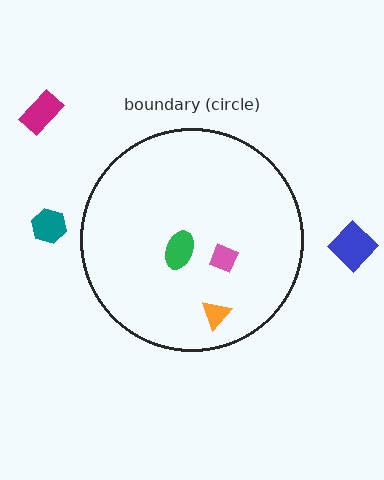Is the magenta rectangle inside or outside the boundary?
Outside.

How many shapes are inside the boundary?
3 inside, 3 outside.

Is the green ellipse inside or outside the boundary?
Inside.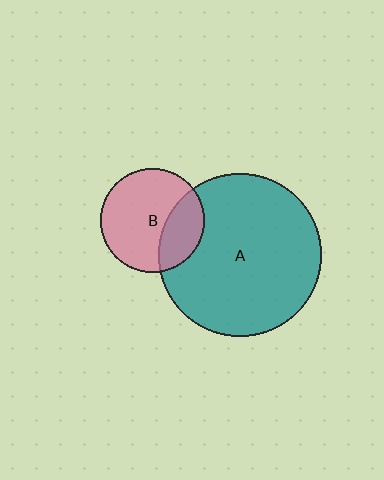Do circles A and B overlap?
Yes.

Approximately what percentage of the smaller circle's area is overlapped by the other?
Approximately 30%.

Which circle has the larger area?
Circle A (teal).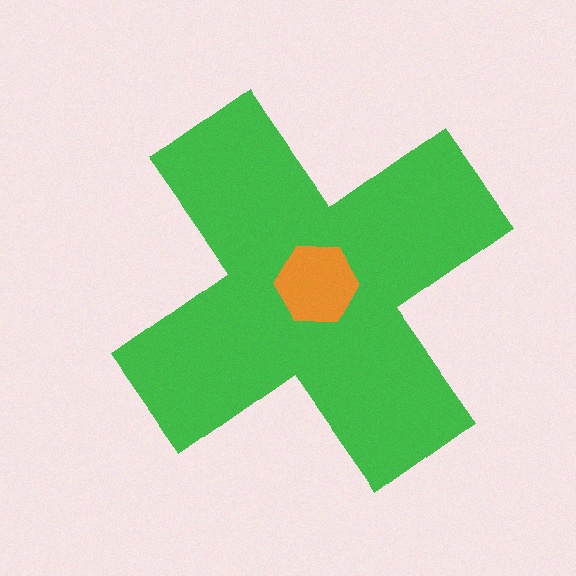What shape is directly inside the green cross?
The orange hexagon.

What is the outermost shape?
The green cross.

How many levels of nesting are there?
2.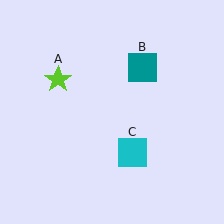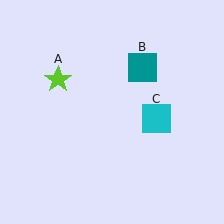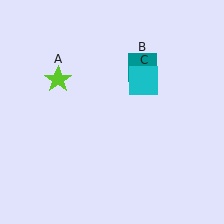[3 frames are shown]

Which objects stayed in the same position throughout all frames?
Lime star (object A) and teal square (object B) remained stationary.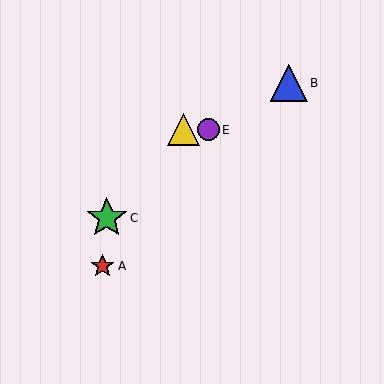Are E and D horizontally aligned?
Yes, both are at y≈130.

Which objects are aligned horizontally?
Objects D, E are aligned horizontally.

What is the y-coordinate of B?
Object B is at y≈83.